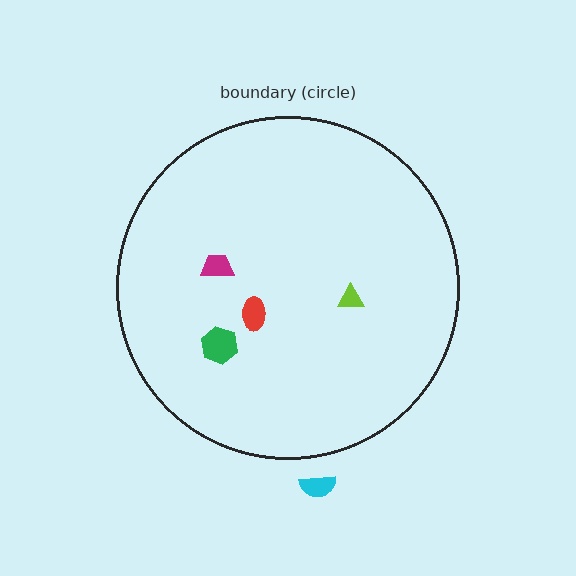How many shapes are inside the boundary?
4 inside, 1 outside.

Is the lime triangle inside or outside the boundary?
Inside.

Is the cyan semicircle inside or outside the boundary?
Outside.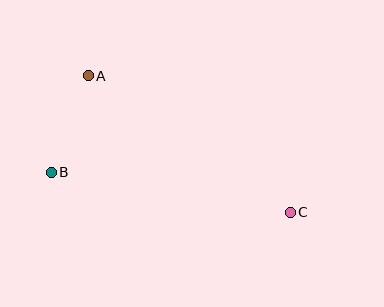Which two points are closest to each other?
Points A and B are closest to each other.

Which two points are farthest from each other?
Points A and C are farthest from each other.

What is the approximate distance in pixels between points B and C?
The distance between B and C is approximately 242 pixels.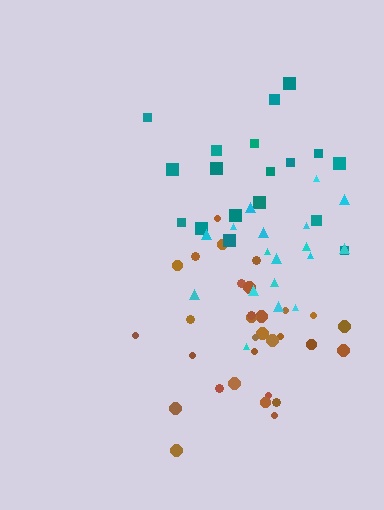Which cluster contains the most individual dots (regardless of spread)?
Brown (31).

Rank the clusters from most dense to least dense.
cyan, brown, teal.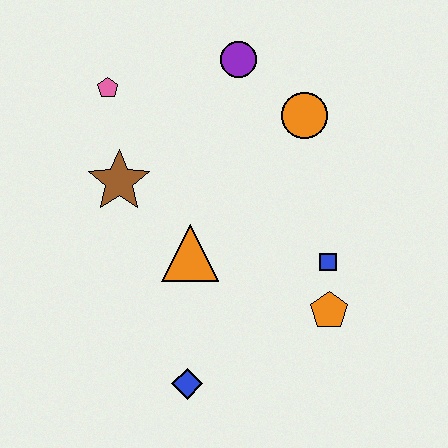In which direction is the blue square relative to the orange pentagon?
The blue square is above the orange pentagon.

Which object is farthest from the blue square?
The pink pentagon is farthest from the blue square.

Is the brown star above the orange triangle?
Yes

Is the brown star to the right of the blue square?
No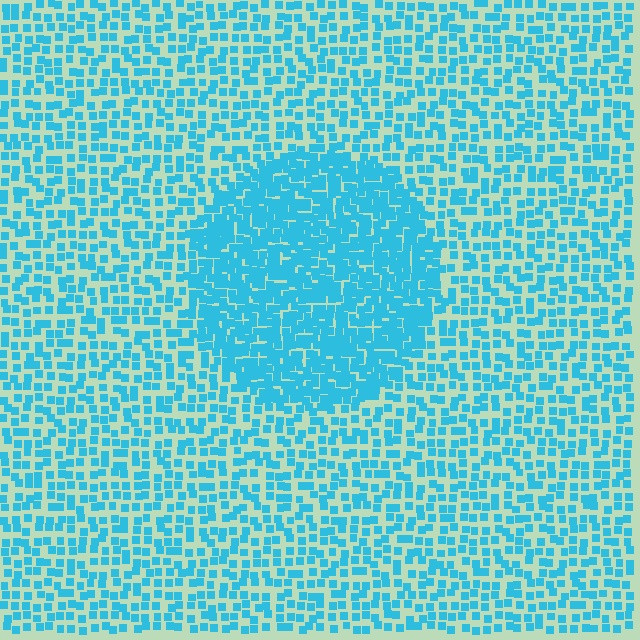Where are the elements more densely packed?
The elements are more densely packed inside the circle boundary.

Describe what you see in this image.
The image contains small cyan elements arranged at two different densities. A circle-shaped region is visible where the elements are more densely packed than the surrounding area.